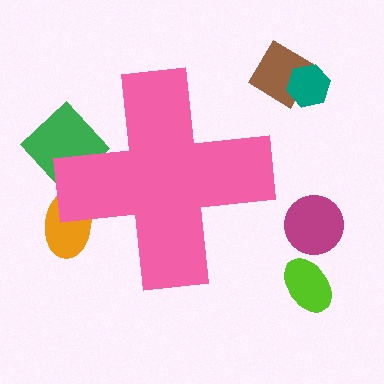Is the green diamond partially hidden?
Yes, the green diamond is partially hidden behind the pink cross.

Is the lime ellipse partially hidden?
No, the lime ellipse is fully visible.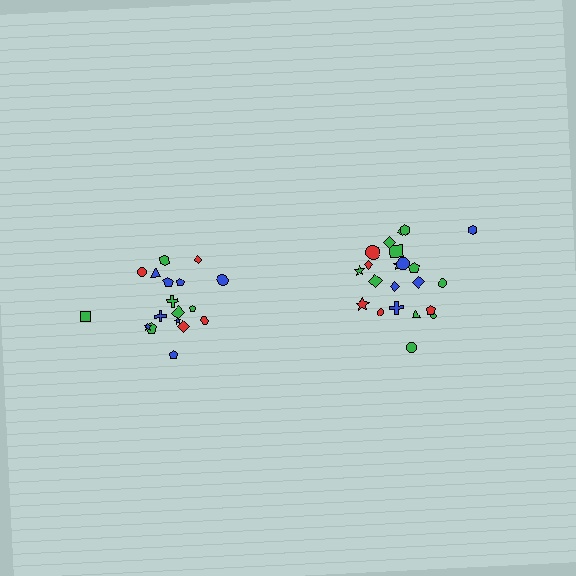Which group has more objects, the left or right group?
The right group.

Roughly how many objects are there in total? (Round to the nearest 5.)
Roughly 40 objects in total.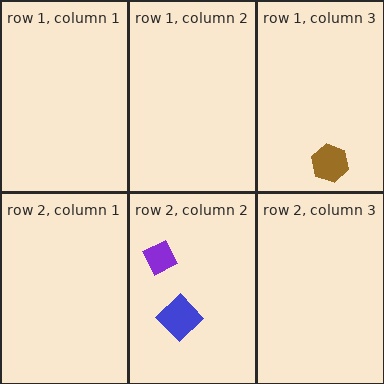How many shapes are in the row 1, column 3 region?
1.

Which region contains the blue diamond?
The row 2, column 2 region.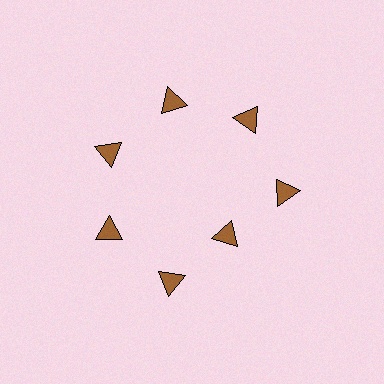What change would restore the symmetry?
The symmetry would be restored by moving it outward, back onto the ring so that all 7 triangles sit at equal angles and equal distance from the center.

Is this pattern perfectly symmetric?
No. The 7 brown triangles are arranged in a ring, but one element near the 5 o'clock position is pulled inward toward the center, breaking the 7-fold rotational symmetry.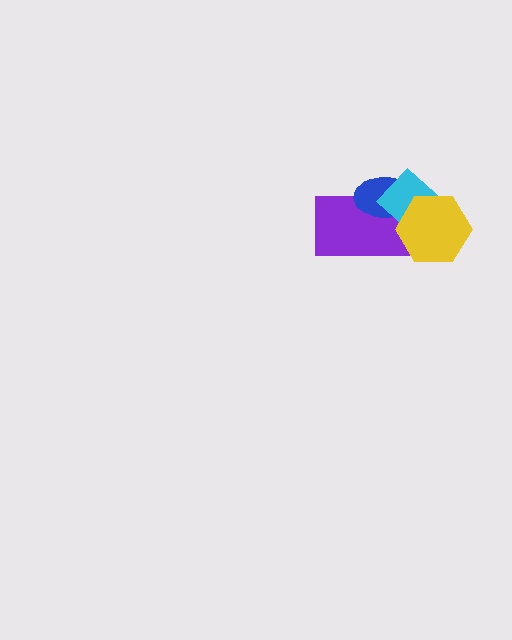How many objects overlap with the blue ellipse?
3 objects overlap with the blue ellipse.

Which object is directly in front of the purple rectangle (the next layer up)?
The blue ellipse is directly in front of the purple rectangle.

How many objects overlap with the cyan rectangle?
3 objects overlap with the cyan rectangle.